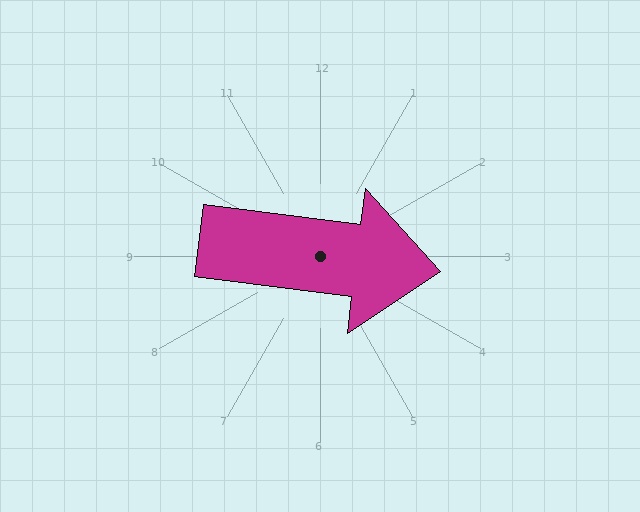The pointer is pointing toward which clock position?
Roughly 3 o'clock.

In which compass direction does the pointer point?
East.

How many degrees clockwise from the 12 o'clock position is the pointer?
Approximately 97 degrees.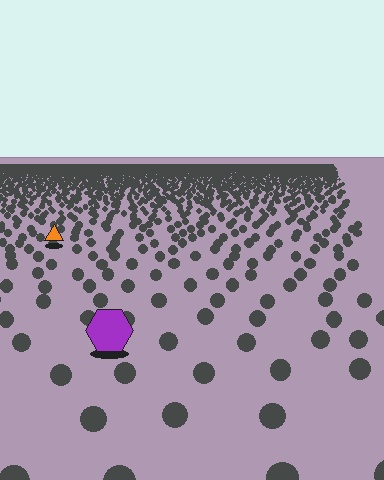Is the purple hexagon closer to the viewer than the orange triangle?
Yes. The purple hexagon is closer — you can tell from the texture gradient: the ground texture is coarser near it.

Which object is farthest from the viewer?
The orange triangle is farthest from the viewer. It appears smaller and the ground texture around it is denser.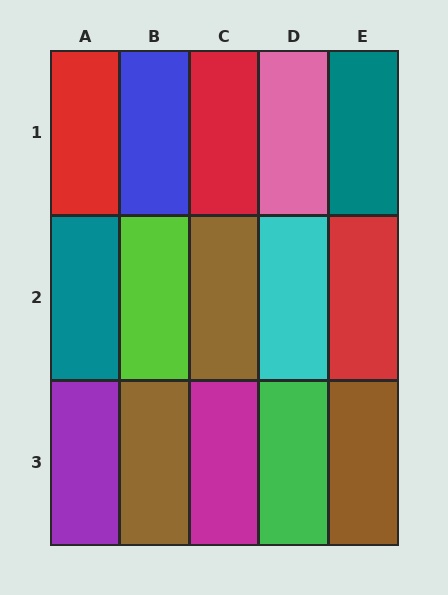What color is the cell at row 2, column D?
Cyan.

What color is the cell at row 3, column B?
Brown.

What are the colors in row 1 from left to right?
Red, blue, red, pink, teal.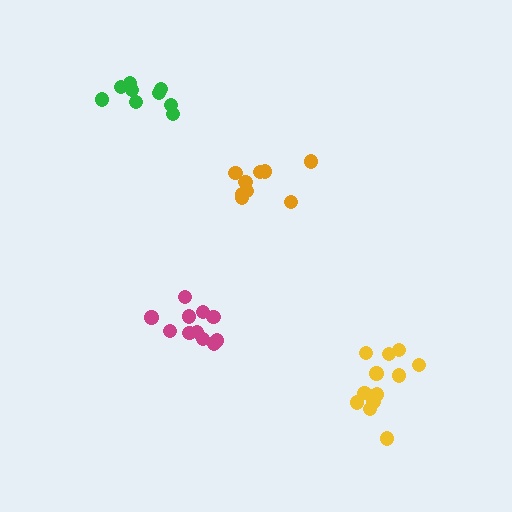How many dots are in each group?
Group 1: 9 dots, Group 2: 9 dots, Group 3: 11 dots, Group 4: 13 dots (42 total).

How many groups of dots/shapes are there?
There are 4 groups.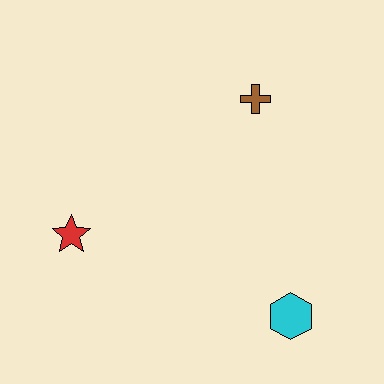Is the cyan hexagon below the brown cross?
Yes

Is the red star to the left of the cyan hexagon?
Yes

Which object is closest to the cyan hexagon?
The brown cross is closest to the cyan hexagon.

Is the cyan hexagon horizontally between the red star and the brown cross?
No